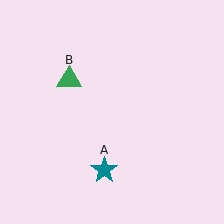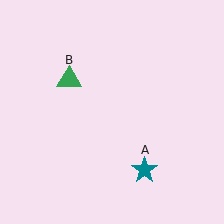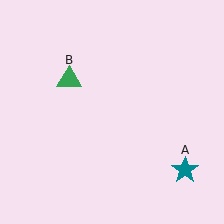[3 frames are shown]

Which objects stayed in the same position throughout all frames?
Green triangle (object B) remained stationary.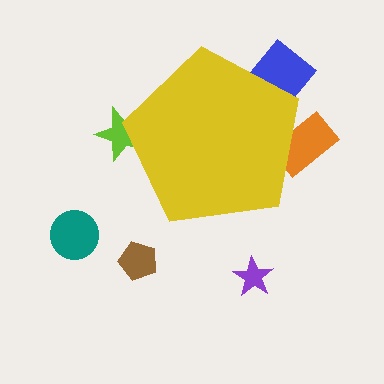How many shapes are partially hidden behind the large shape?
3 shapes are partially hidden.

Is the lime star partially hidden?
Yes, the lime star is partially hidden behind the yellow pentagon.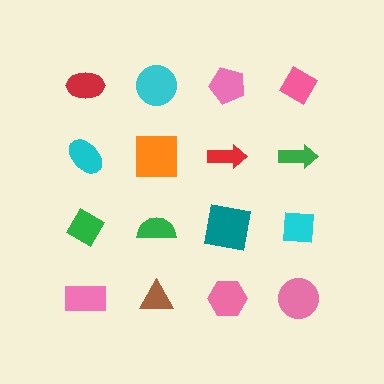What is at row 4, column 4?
A pink circle.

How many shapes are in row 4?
4 shapes.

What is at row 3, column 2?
A green semicircle.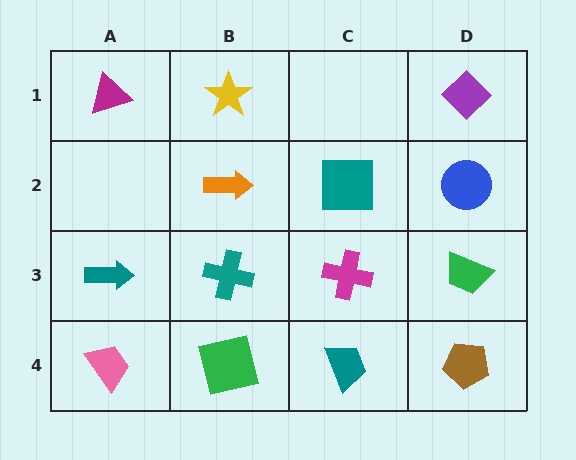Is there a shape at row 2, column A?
No, that cell is empty.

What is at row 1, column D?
A purple diamond.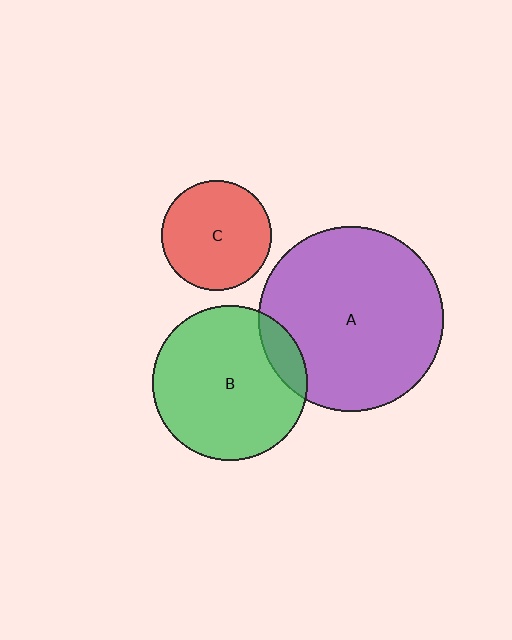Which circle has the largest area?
Circle A (purple).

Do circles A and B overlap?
Yes.